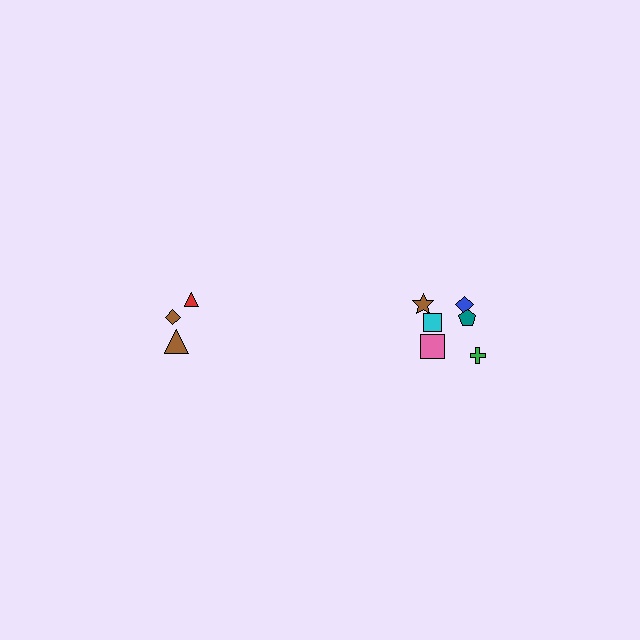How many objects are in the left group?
There are 3 objects.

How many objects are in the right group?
There are 6 objects.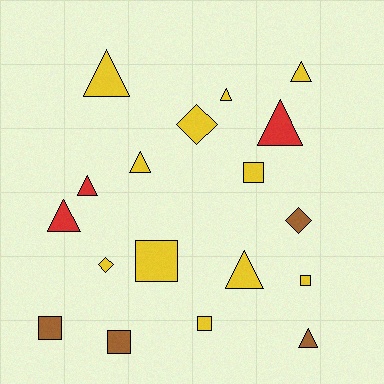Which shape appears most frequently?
Triangle, with 9 objects.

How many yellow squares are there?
There are 4 yellow squares.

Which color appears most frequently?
Yellow, with 11 objects.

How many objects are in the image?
There are 18 objects.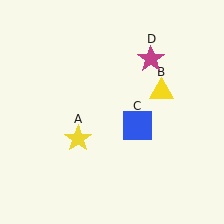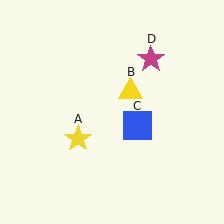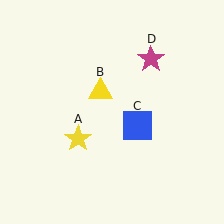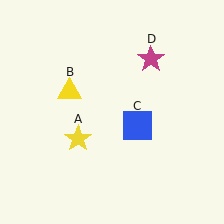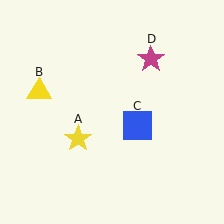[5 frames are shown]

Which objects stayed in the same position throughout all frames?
Yellow star (object A) and blue square (object C) and magenta star (object D) remained stationary.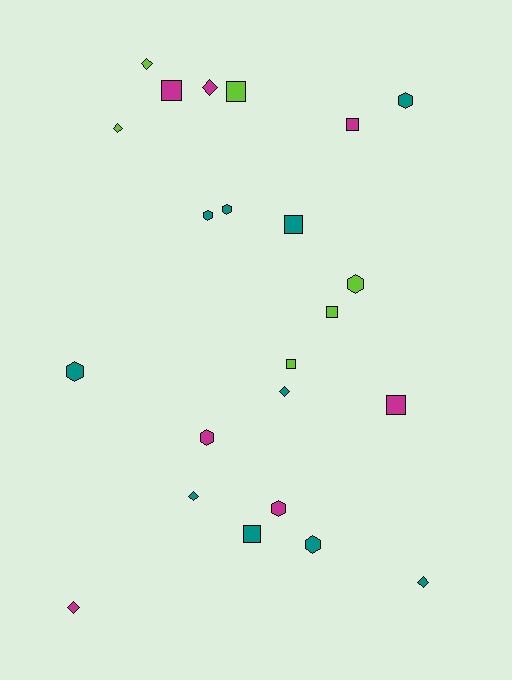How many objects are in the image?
There are 23 objects.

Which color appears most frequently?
Teal, with 10 objects.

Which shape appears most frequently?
Square, with 8 objects.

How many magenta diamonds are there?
There are 2 magenta diamonds.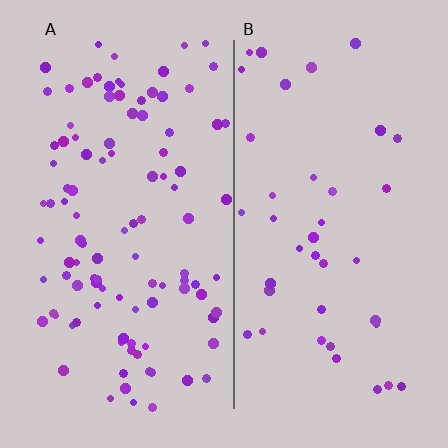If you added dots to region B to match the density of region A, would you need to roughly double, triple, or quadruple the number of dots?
Approximately triple.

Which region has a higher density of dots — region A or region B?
A (the left).